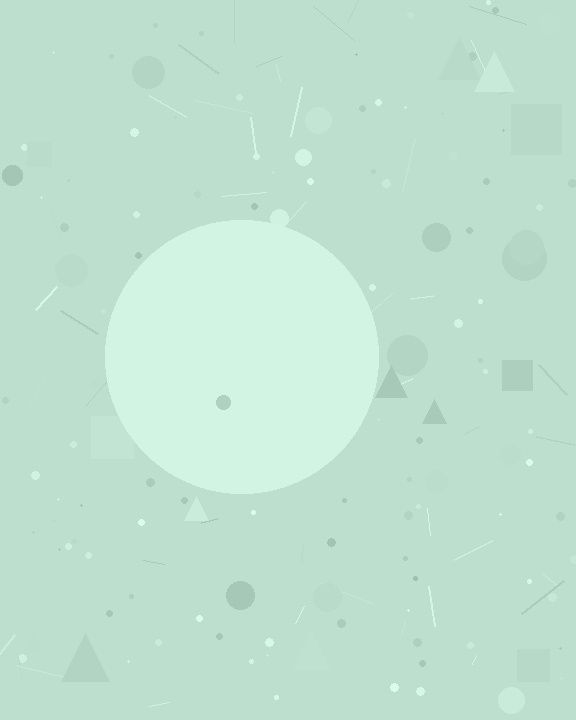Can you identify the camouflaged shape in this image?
The camouflaged shape is a circle.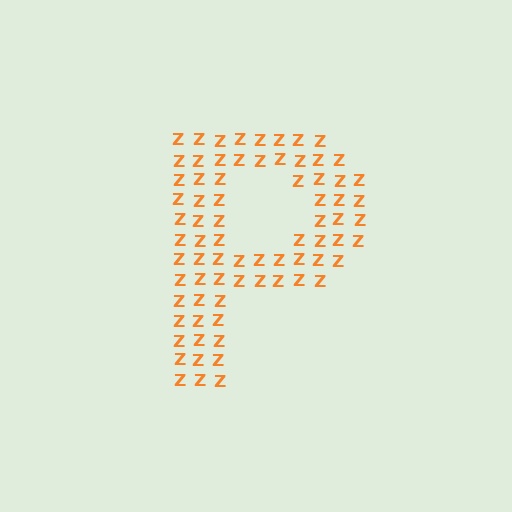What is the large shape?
The large shape is the letter P.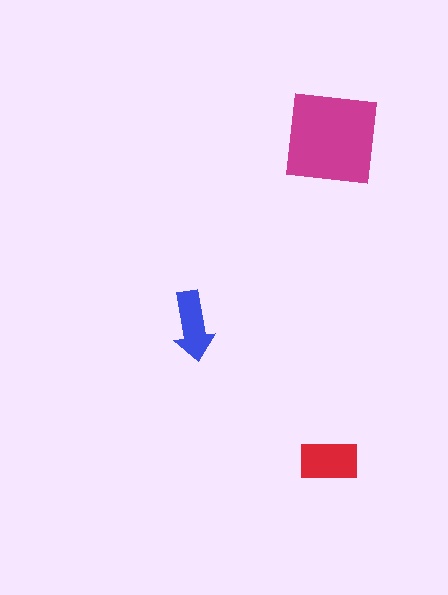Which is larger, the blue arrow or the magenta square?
The magenta square.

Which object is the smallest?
The blue arrow.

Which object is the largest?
The magenta square.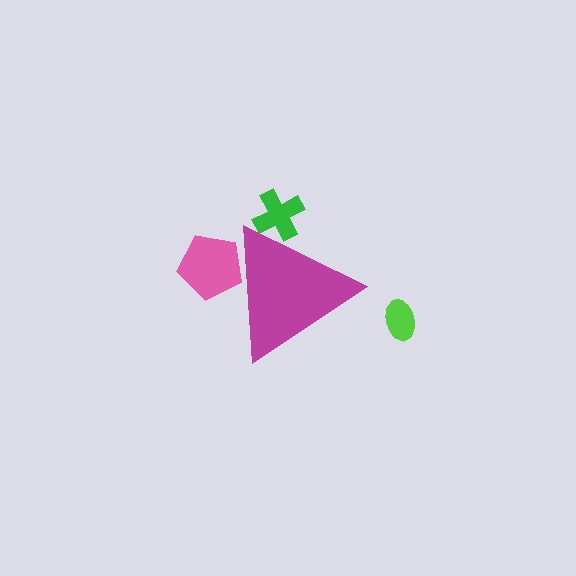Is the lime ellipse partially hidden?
No, the lime ellipse is fully visible.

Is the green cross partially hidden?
Yes, the green cross is partially hidden behind the magenta triangle.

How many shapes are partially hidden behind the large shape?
2 shapes are partially hidden.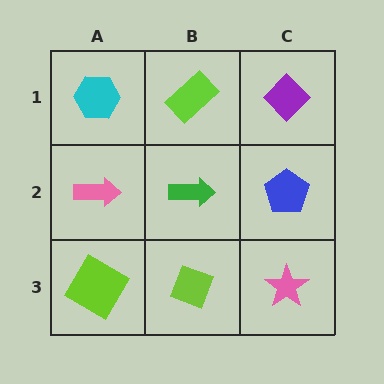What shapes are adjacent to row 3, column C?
A blue pentagon (row 2, column C), a lime diamond (row 3, column B).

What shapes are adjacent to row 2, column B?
A lime rectangle (row 1, column B), a lime diamond (row 3, column B), a pink arrow (row 2, column A), a blue pentagon (row 2, column C).